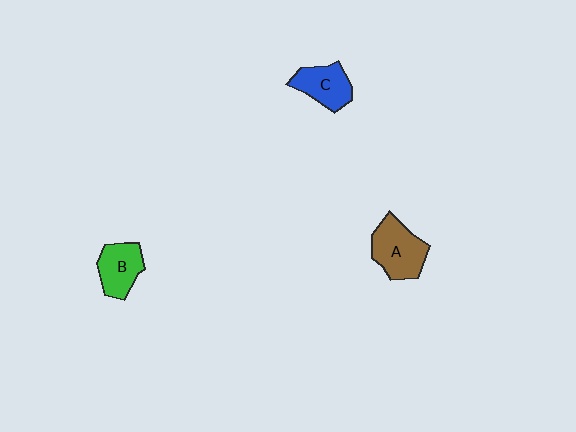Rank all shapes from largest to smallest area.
From largest to smallest: A (brown), B (green), C (blue).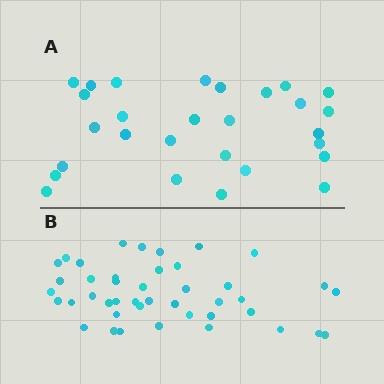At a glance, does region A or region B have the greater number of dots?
Region B (the bottom region) has more dots.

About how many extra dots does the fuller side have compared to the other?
Region B has approximately 15 more dots than region A.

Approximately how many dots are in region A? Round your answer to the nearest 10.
About 30 dots. (The exact count is 28, which rounds to 30.)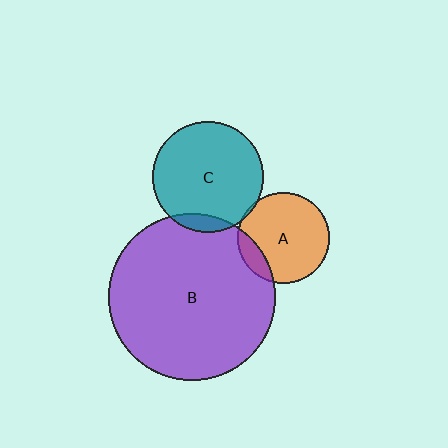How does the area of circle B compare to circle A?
Approximately 3.4 times.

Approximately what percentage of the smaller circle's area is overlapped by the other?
Approximately 5%.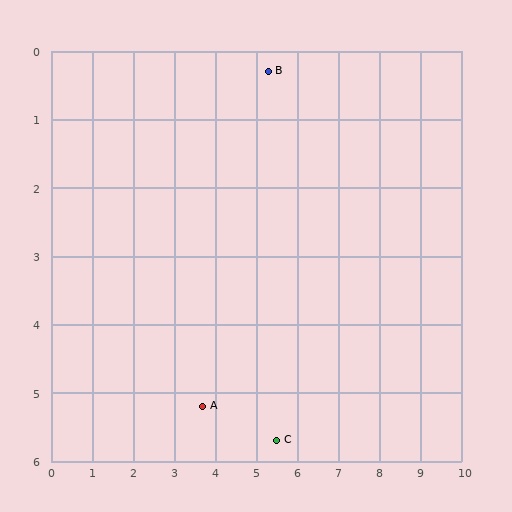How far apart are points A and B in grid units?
Points A and B are about 5.2 grid units apart.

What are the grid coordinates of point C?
Point C is at approximately (5.5, 5.7).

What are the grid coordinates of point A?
Point A is at approximately (3.7, 5.2).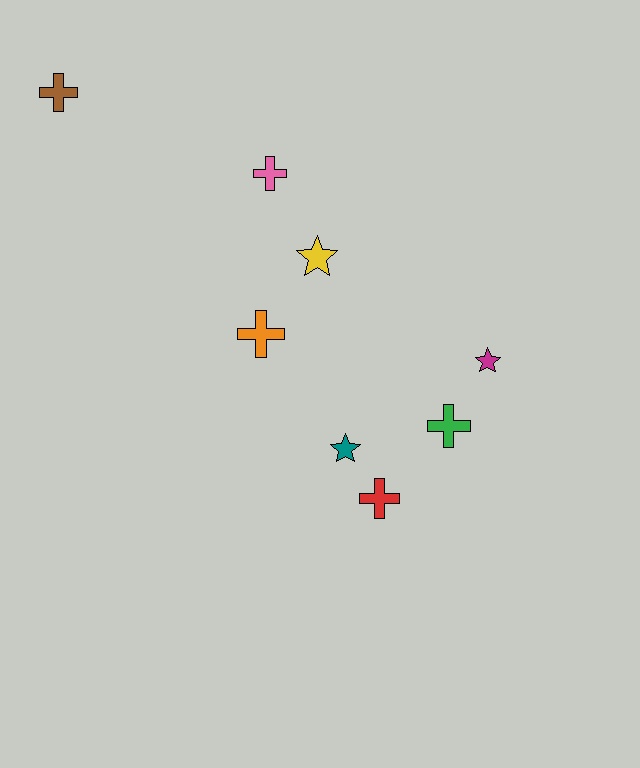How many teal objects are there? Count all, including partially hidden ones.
There is 1 teal object.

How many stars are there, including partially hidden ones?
There are 3 stars.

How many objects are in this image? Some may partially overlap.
There are 8 objects.